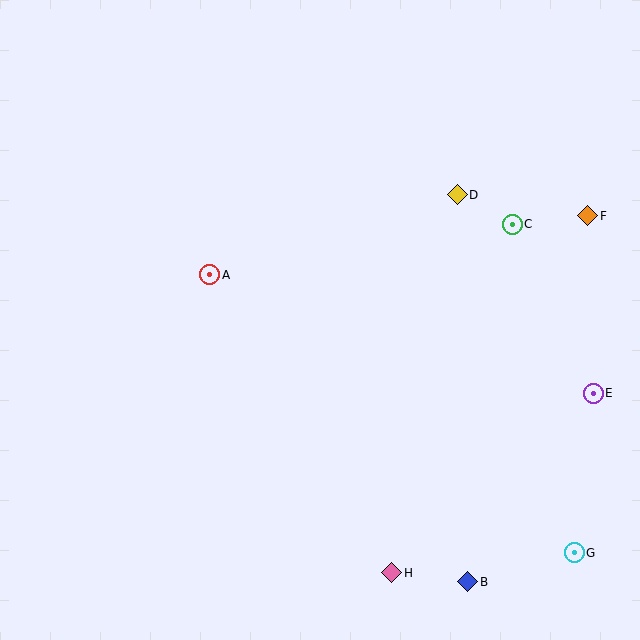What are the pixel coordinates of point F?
Point F is at (588, 216).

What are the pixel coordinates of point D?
Point D is at (457, 195).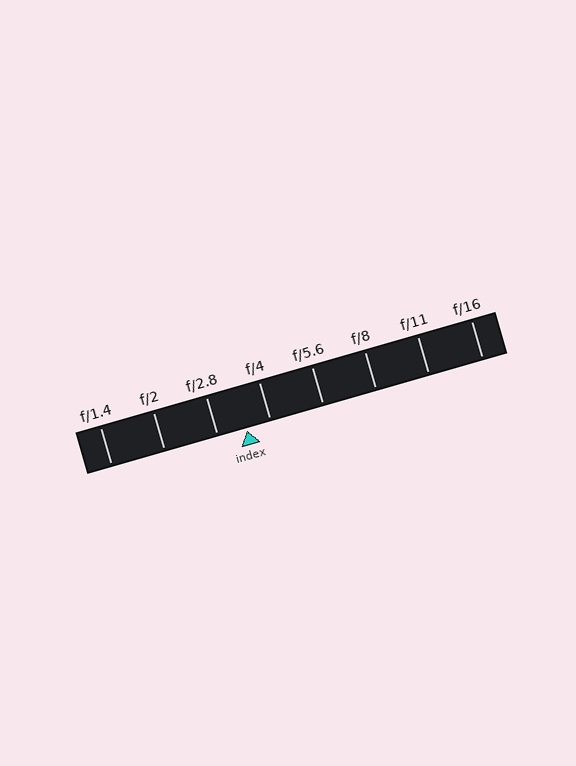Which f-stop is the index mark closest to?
The index mark is closest to f/4.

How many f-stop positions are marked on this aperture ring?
There are 8 f-stop positions marked.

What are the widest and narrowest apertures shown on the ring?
The widest aperture shown is f/1.4 and the narrowest is f/16.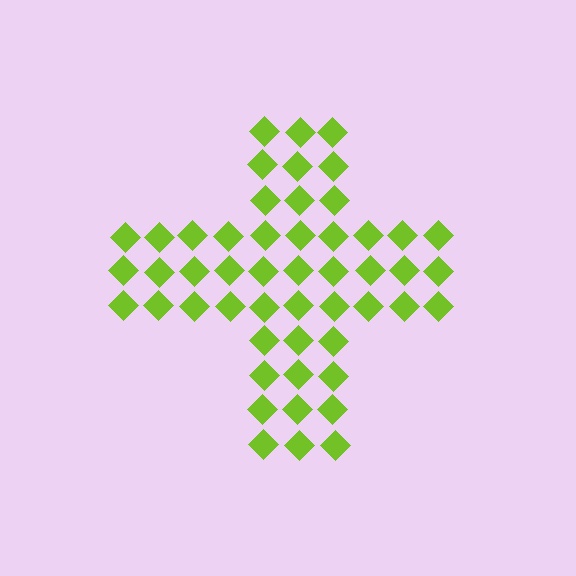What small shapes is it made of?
It is made of small diamonds.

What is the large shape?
The large shape is a cross.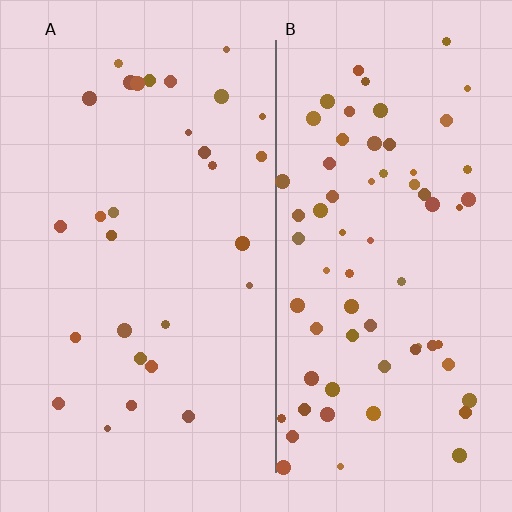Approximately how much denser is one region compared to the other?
Approximately 2.4× — region B over region A.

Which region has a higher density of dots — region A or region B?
B (the right).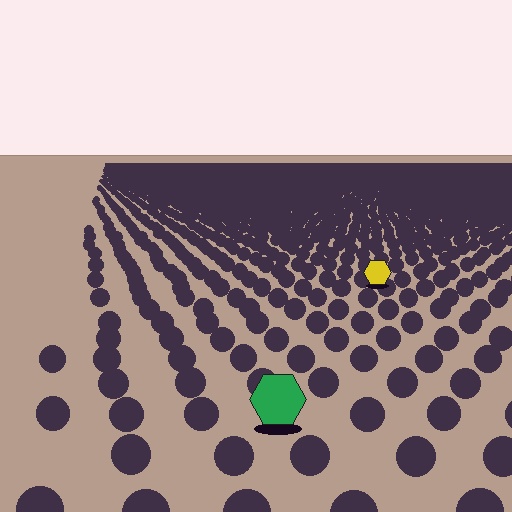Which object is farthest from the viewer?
The yellow hexagon is farthest from the viewer. It appears smaller and the ground texture around it is denser.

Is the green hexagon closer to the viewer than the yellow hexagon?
Yes. The green hexagon is closer — you can tell from the texture gradient: the ground texture is coarser near it.